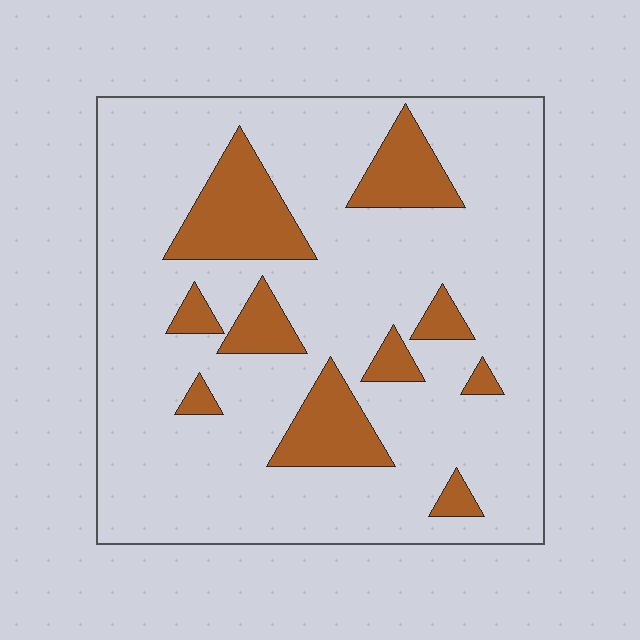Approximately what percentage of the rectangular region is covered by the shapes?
Approximately 20%.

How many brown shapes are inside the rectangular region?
10.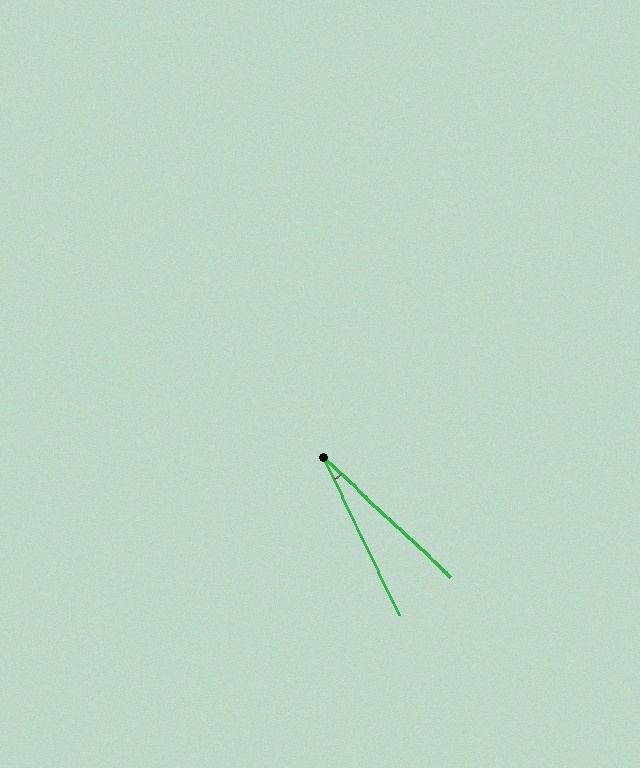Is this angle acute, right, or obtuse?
It is acute.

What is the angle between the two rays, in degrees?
Approximately 21 degrees.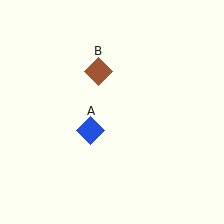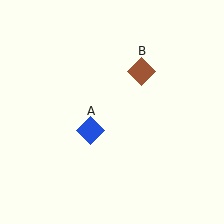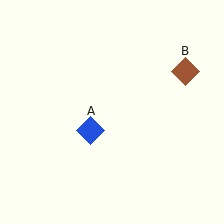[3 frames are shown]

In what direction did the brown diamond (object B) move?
The brown diamond (object B) moved right.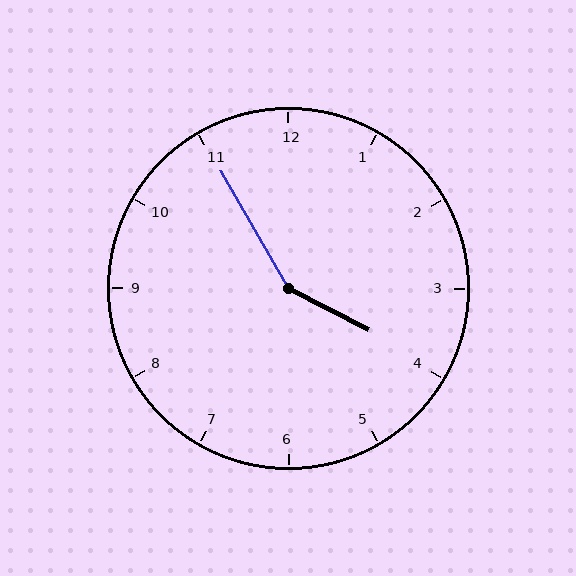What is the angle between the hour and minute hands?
Approximately 148 degrees.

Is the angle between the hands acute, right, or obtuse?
It is obtuse.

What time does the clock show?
3:55.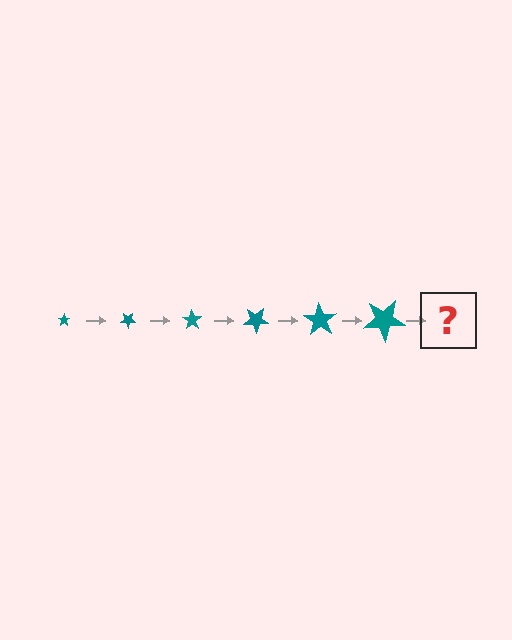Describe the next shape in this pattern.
It should be a star, larger than the previous one and rotated 210 degrees from the start.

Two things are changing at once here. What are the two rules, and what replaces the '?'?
The two rules are that the star grows larger each step and it rotates 35 degrees each step. The '?' should be a star, larger than the previous one and rotated 210 degrees from the start.